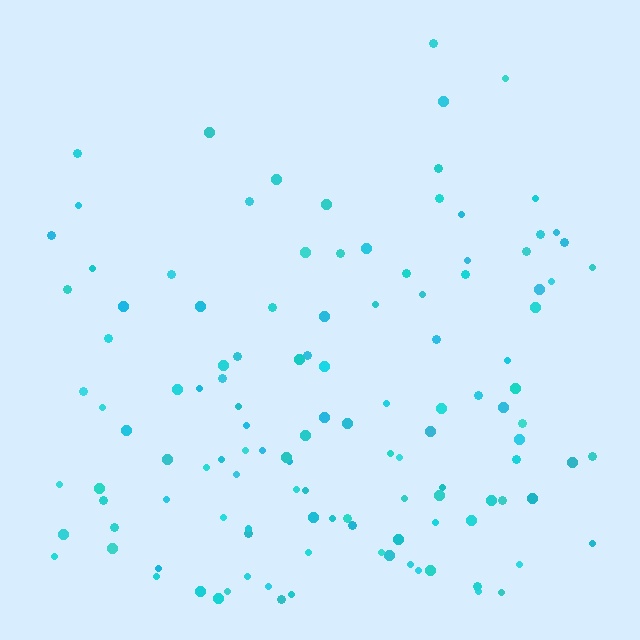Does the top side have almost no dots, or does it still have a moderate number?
Still a moderate number, just noticeably fewer than the bottom.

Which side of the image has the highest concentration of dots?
The bottom.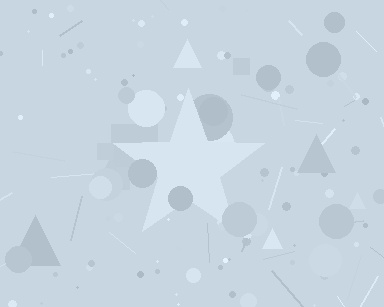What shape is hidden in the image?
A star is hidden in the image.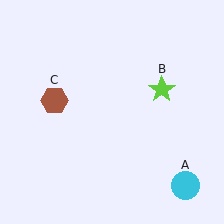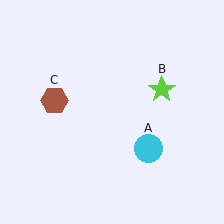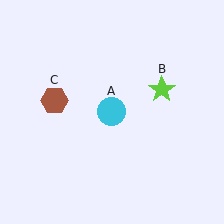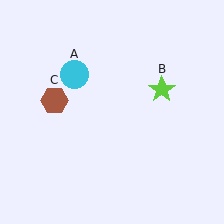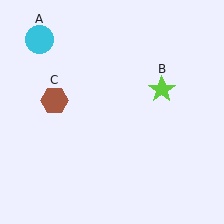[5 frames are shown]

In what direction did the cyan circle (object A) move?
The cyan circle (object A) moved up and to the left.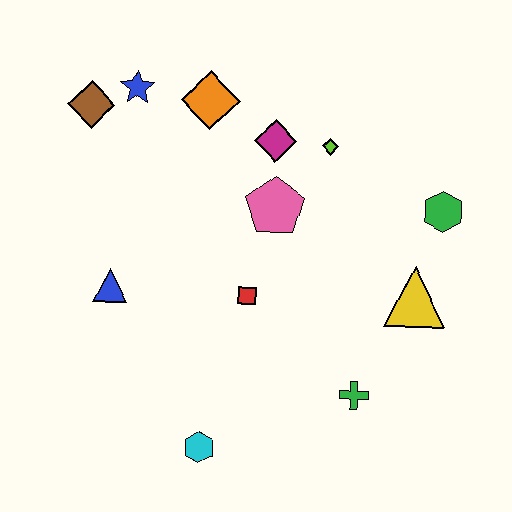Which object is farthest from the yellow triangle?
The brown diamond is farthest from the yellow triangle.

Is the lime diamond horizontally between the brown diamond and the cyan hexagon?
No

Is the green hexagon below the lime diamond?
Yes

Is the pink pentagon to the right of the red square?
Yes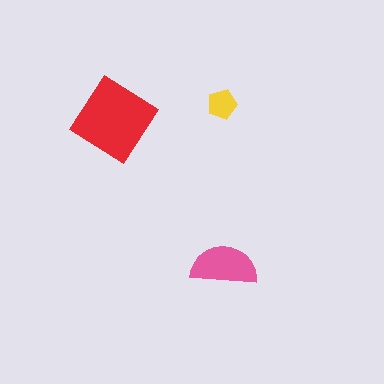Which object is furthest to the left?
The red diamond is leftmost.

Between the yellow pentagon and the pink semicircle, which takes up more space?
The pink semicircle.